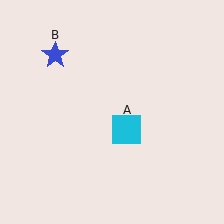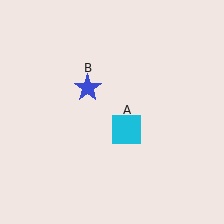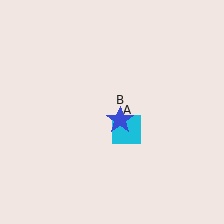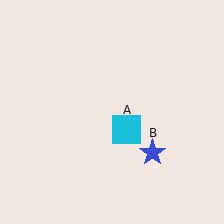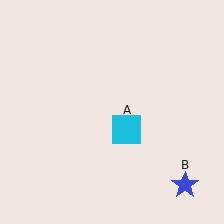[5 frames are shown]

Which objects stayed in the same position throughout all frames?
Cyan square (object A) remained stationary.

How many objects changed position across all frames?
1 object changed position: blue star (object B).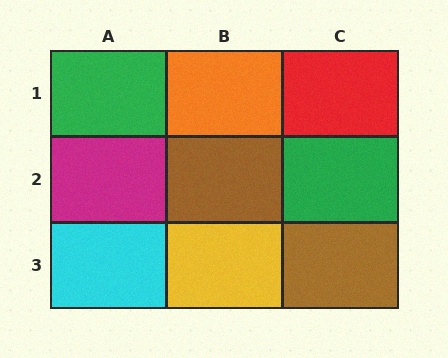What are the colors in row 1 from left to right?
Green, orange, red.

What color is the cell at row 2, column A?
Magenta.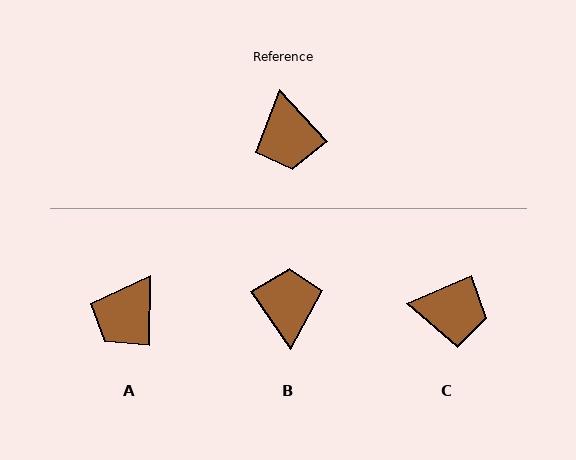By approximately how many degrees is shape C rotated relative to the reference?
Approximately 70 degrees counter-clockwise.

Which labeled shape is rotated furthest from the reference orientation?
B, about 172 degrees away.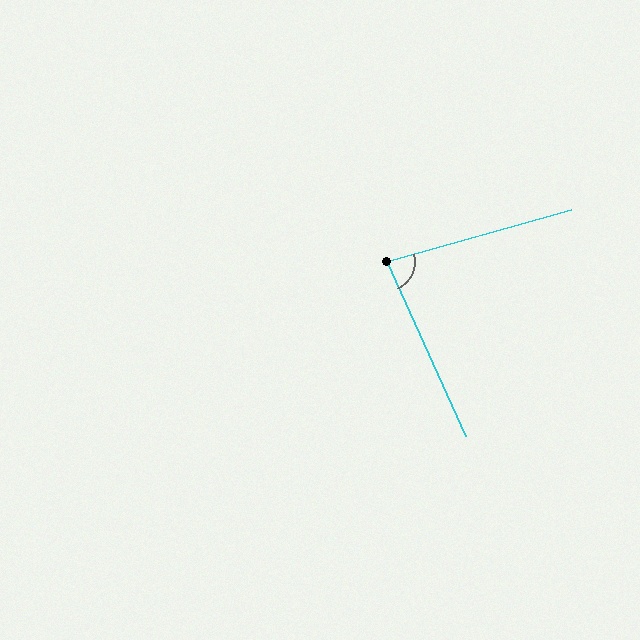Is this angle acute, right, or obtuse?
It is acute.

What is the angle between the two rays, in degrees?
Approximately 81 degrees.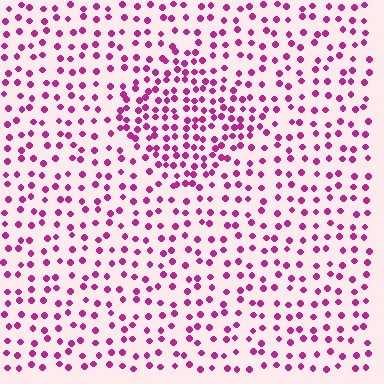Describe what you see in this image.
The image contains small magenta elements arranged at two different densities. A diamond-shaped region is visible where the elements are more densely packed than the surrounding area.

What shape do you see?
I see a diamond.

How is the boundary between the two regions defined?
The boundary is defined by a change in element density (approximately 1.8x ratio). All elements are the same color, size, and shape.